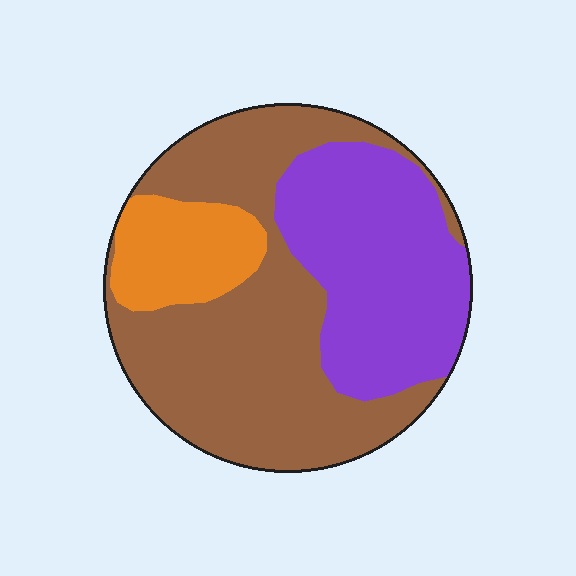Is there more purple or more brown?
Brown.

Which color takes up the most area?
Brown, at roughly 55%.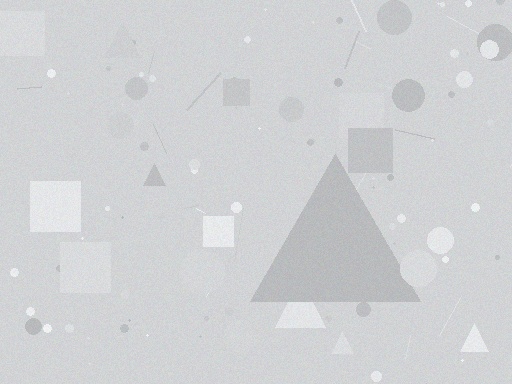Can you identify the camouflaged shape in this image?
The camouflaged shape is a triangle.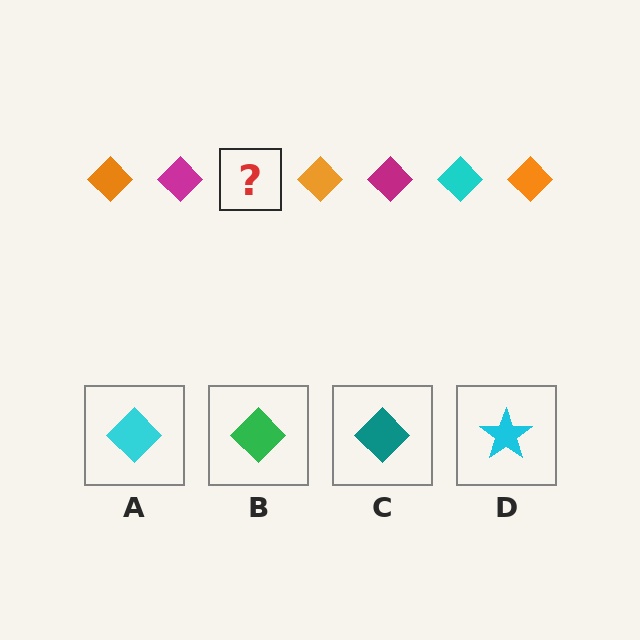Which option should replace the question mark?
Option A.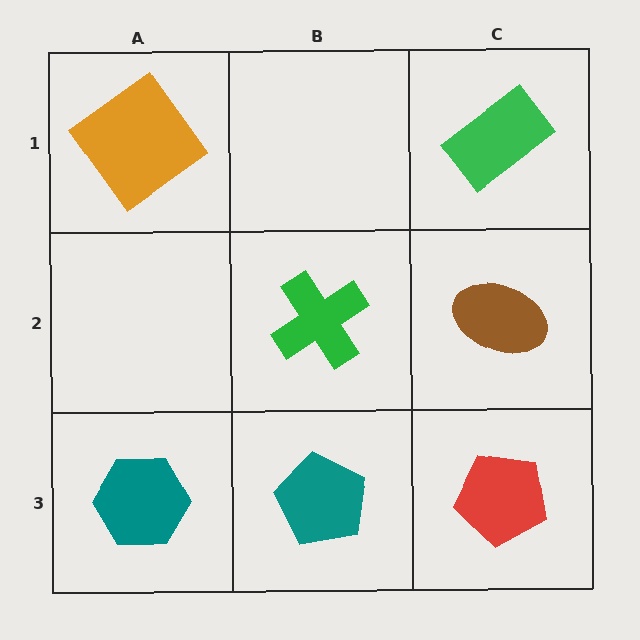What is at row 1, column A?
An orange diamond.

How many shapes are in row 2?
2 shapes.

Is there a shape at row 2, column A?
No, that cell is empty.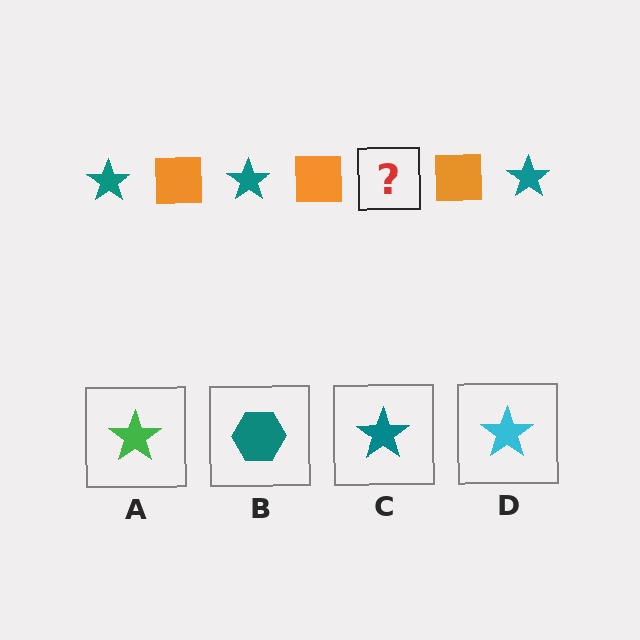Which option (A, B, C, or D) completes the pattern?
C.